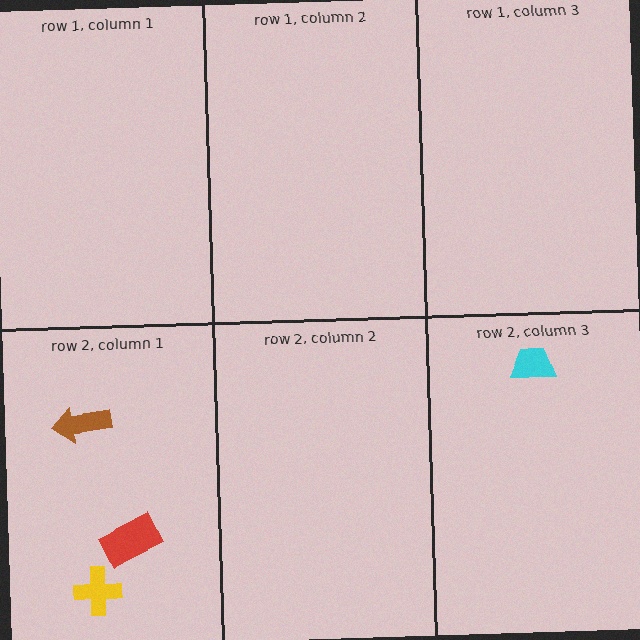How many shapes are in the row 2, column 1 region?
3.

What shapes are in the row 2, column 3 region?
The cyan trapezoid.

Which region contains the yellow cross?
The row 2, column 1 region.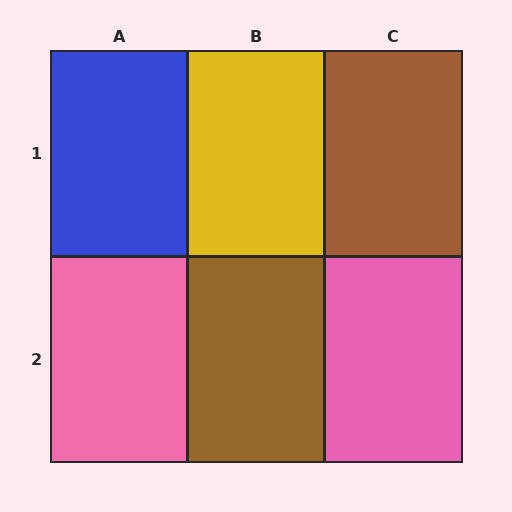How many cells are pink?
2 cells are pink.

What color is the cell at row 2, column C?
Pink.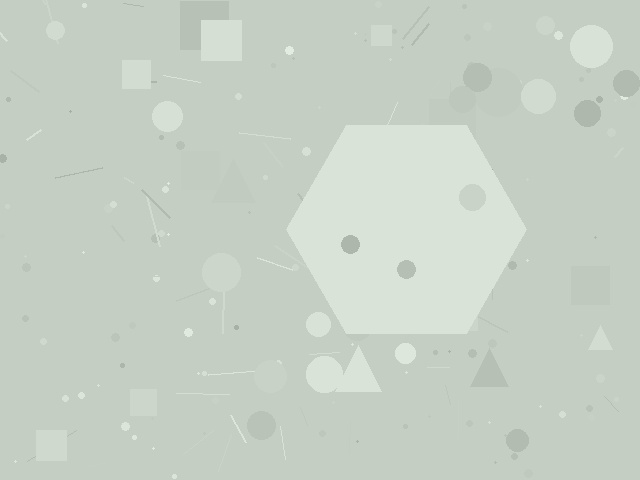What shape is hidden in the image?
A hexagon is hidden in the image.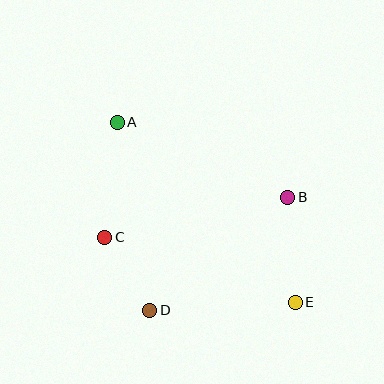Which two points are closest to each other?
Points C and D are closest to each other.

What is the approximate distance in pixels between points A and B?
The distance between A and B is approximately 186 pixels.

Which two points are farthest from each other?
Points A and E are farthest from each other.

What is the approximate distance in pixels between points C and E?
The distance between C and E is approximately 202 pixels.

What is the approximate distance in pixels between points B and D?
The distance between B and D is approximately 178 pixels.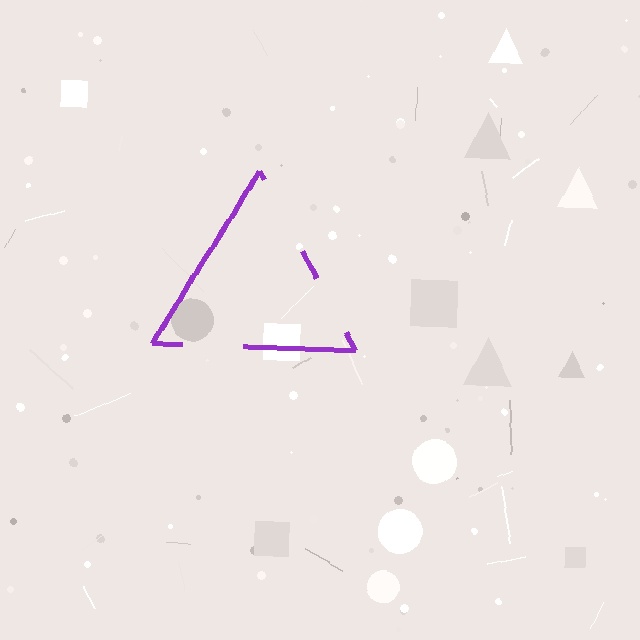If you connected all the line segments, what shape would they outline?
They would outline a triangle.